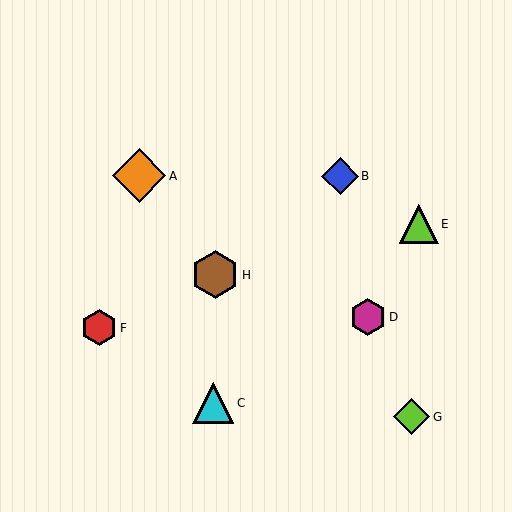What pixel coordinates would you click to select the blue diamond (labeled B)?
Click at (340, 176) to select the blue diamond B.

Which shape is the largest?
The orange diamond (labeled A) is the largest.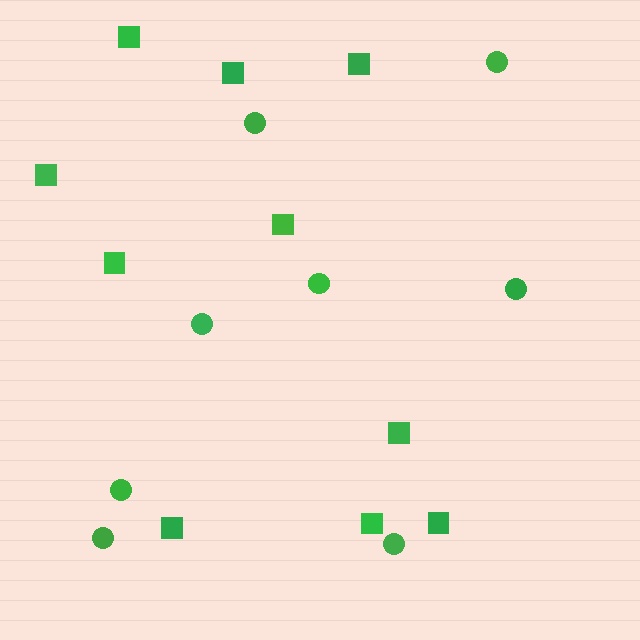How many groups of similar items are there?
There are 2 groups: one group of circles (8) and one group of squares (10).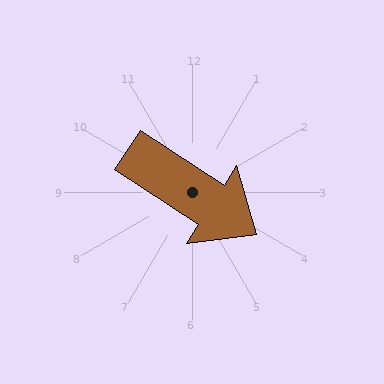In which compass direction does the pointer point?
Southeast.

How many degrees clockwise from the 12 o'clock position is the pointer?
Approximately 123 degrees.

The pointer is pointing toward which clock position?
Roughly 4 o'clock.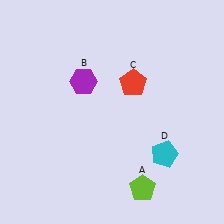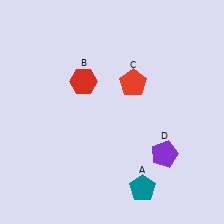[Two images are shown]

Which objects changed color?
A changed from lime to teal. B changed from purple to red. D changed from cyan to purple.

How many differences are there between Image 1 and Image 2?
There are 3 differences between the two images.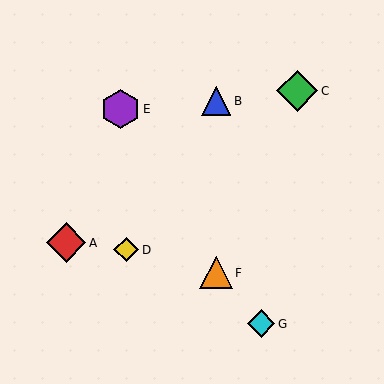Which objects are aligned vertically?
Objects B, F are aligned vertically.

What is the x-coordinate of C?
Object C is at x≈297.